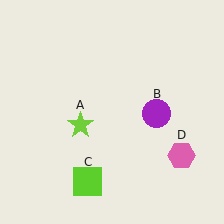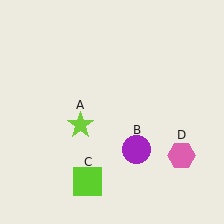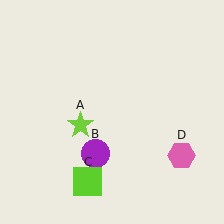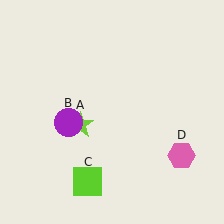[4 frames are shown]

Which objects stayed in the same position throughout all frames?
Lime star (object A) and lime square (object C) and pink hexagon (object D) remained stationary.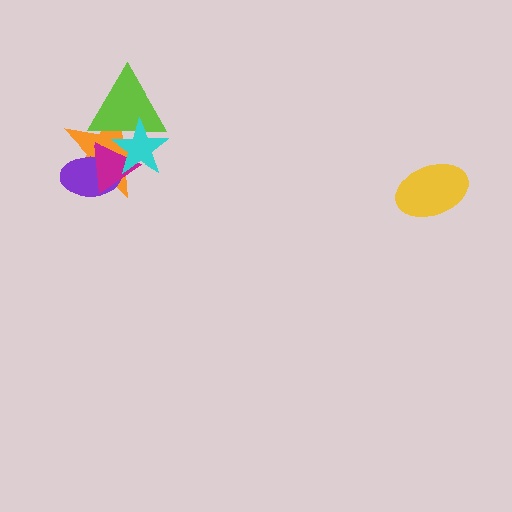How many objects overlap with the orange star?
4 objects overlap with the orange star.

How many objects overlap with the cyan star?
3 objects overlap with the cyan star.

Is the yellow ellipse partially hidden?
No, no other shape covers it.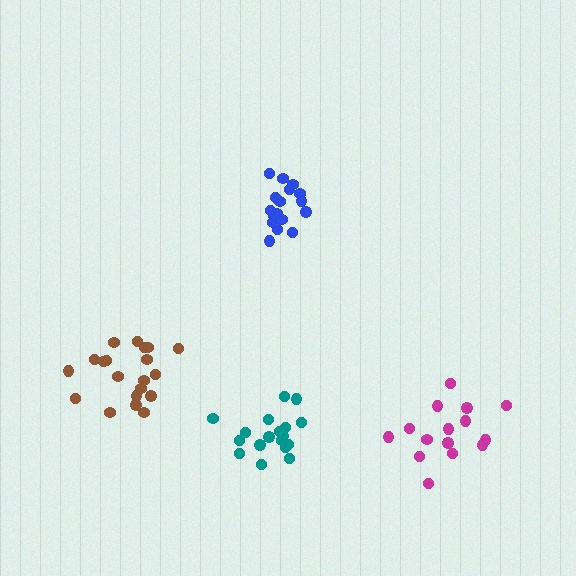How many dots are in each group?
Group 1: 17 dots, Group 2: 18 dots, Group 3: 20 dots, Group 4: 15 dots (70 total).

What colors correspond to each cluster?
The clusters are colored: blue, teal, brown, magenta.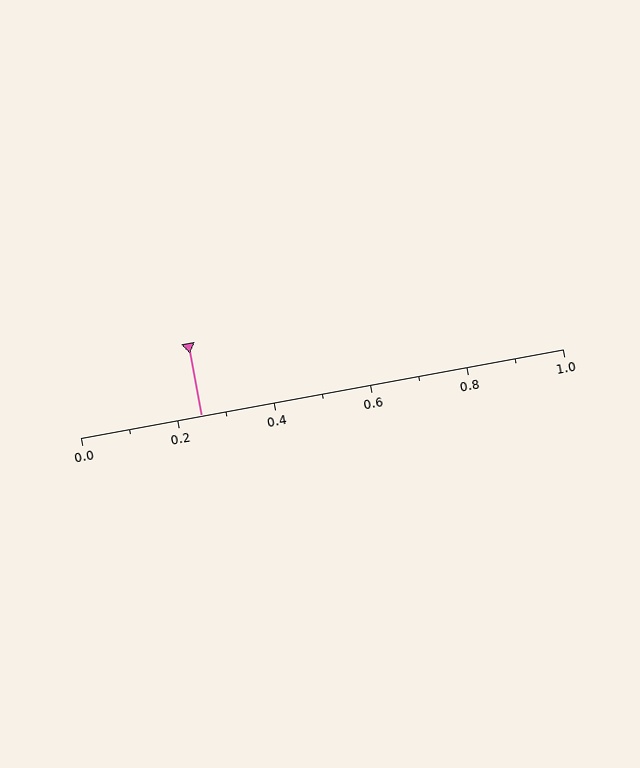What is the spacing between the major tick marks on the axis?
The major ticks are spaced 0.2 apart.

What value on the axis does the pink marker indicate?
The marker indicates approximately 0.25.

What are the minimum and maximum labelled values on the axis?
The axis runs from 0.0 to 1.0.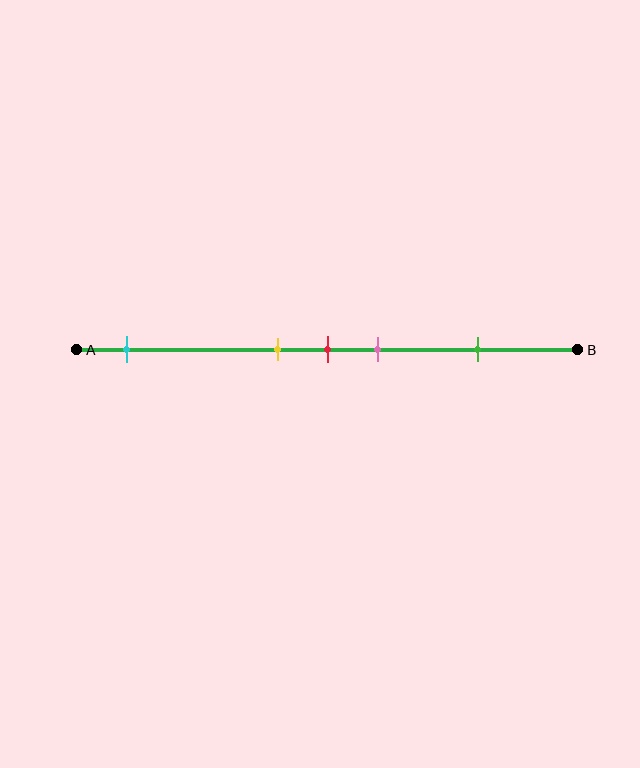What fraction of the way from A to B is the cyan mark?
The cyan mark is approximately 10% (0.1) of the way from A to B.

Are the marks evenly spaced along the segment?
No, the marks are not evenly spaced.